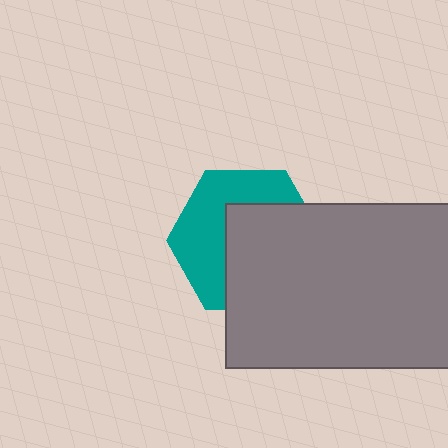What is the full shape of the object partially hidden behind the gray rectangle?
The partially hidden object is a teal hexagon.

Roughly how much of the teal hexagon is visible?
About half of it is visible (roughly 47%).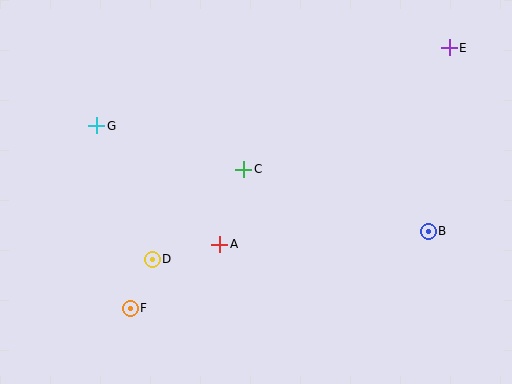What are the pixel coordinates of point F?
Point F is at (130, 308).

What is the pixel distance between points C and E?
The distance between C and E is 239 pixels.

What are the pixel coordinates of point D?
Point D is at (152, 259).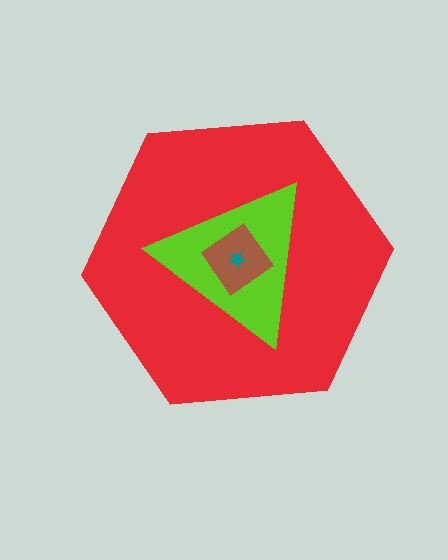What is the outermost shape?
The red hexagon.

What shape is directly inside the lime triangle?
The brown diamond.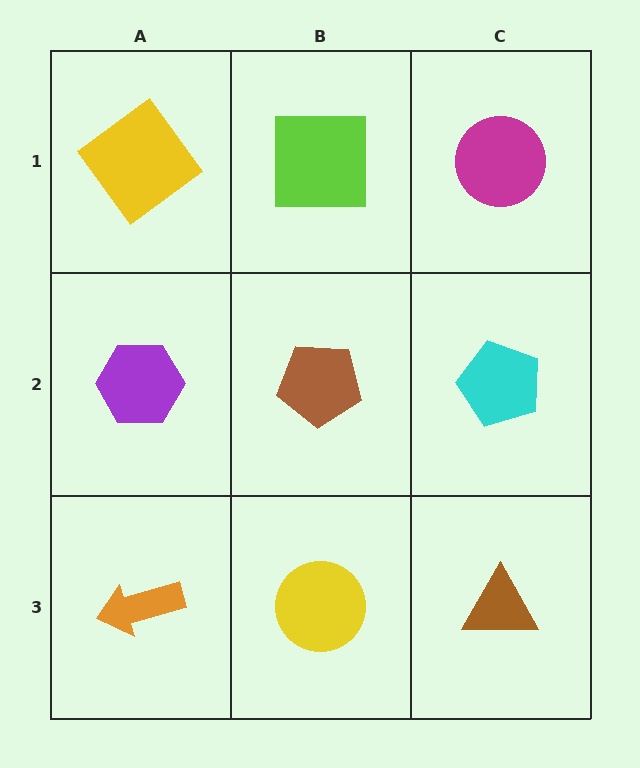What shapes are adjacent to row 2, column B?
A lime square (row 1, column B), a yellow circle (row 3, column B), a purple hexagon (row 2, column A), a cyan pentagon (row 2, column C).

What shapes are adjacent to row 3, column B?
A brown pentagon (row 2, column B), an orange arrow (row 3, column A), a brown triangle (row 3, column C).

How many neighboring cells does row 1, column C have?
2.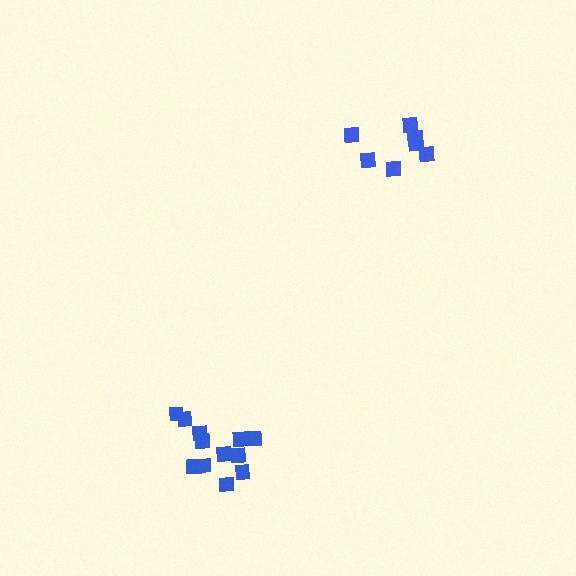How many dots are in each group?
Group 1: 12 dots, Group 2: 8 dots (20 total).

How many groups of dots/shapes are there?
There are 2 groups.